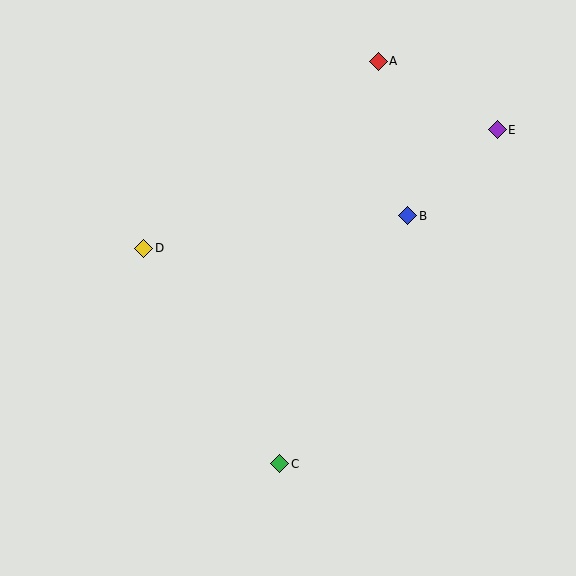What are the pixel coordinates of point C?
Point C is at (280, 464).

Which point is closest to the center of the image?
Point B at (408, 216) is closest to the center.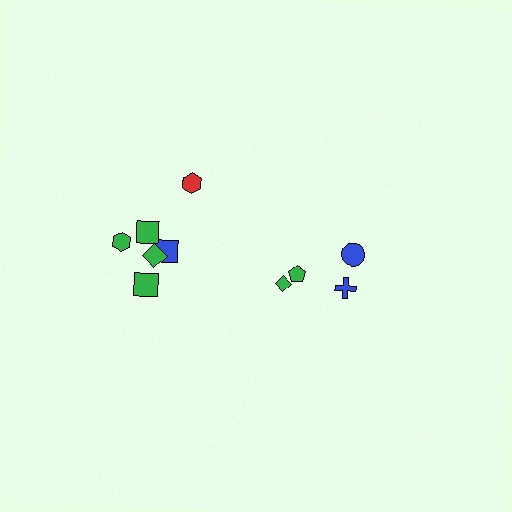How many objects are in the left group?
There are 6 objects.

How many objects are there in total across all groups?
There are 10 objects.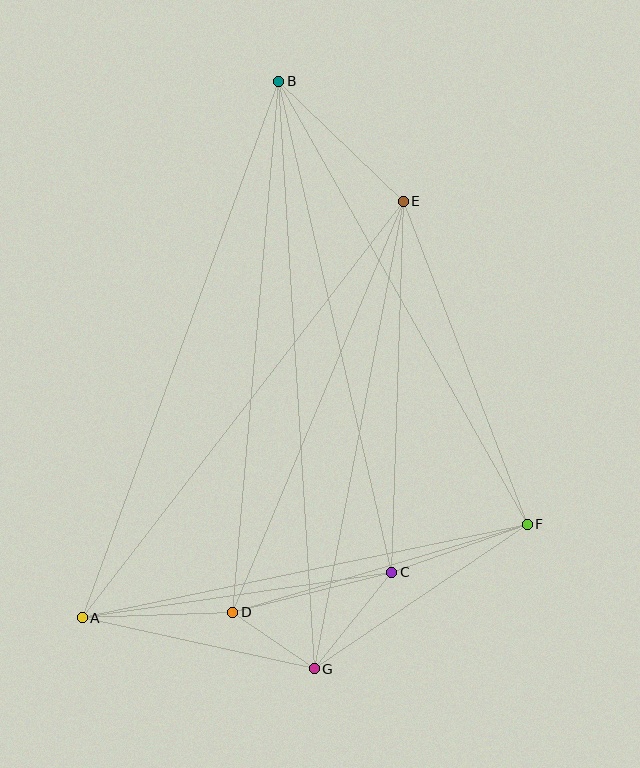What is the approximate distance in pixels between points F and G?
The distance between F and G is approximately 258 pixels.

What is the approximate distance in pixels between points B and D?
The distance between B and D is approximately 533 pixels.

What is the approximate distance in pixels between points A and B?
The distance between A and B is approximately 572 pixels.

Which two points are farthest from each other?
Points B and G are farthest from each other.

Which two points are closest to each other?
Points D and G are closest to each other.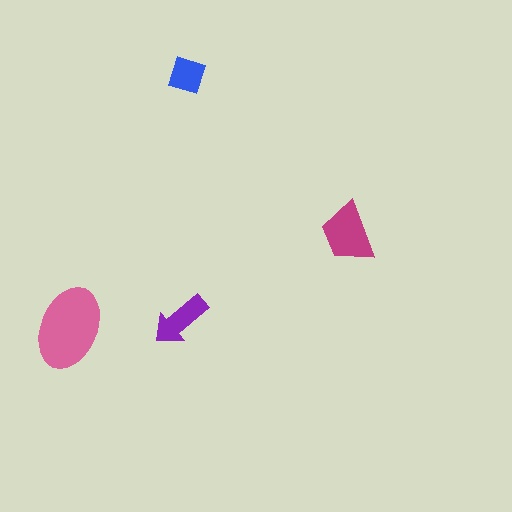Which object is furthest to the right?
The magenta trapezoid is rightmost.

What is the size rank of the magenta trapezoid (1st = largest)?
2nd.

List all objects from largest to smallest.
The pink ellipse, the magenta trapezoid, the purple arrow, the blue diamond.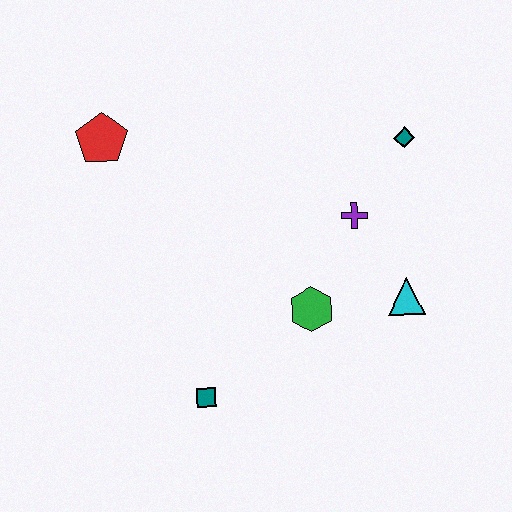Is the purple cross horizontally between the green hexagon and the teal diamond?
Yes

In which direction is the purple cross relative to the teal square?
The purple cross is above the teal square.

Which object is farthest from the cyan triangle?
The red pentagon is farthest from the cyan triangle.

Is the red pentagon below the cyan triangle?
No